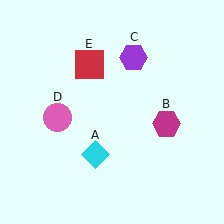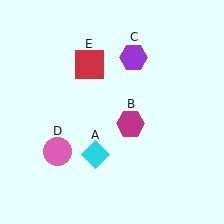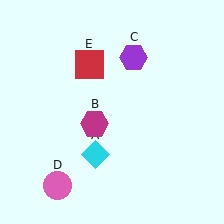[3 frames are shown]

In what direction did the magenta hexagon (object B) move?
The magenta hexagon (object B) moved left.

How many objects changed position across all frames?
2 objects changed position: magenta hexagon (object B), pink circle (object D).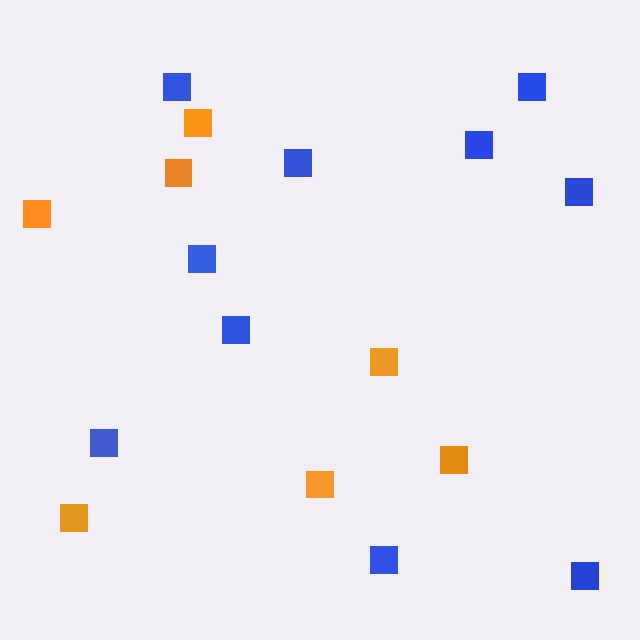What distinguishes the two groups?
There are 2 groups: one group of blue squares (10) and one group of orange squares (7).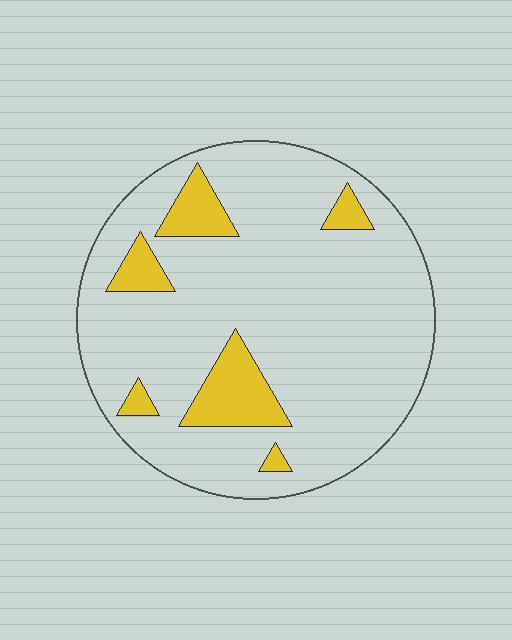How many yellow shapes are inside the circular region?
6.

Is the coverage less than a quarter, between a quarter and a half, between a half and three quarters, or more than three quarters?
Less than a quarter.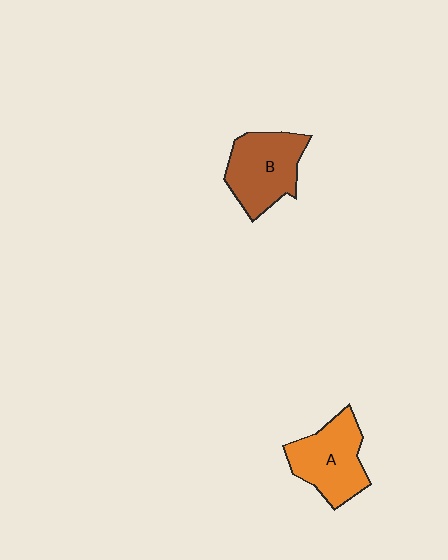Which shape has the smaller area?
Shape A (orange).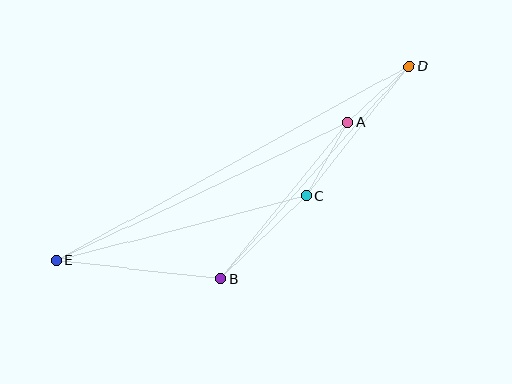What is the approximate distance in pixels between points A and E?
The distance between A and E is approximately 323 pixels.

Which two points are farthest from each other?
Points D and E are farthest from each other.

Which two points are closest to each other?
Points A and D are closest to each other.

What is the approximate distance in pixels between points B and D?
The distance between B and D is approximately 284 pixels.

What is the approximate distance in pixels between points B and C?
The distance between B and C is approximately 119 pixels.